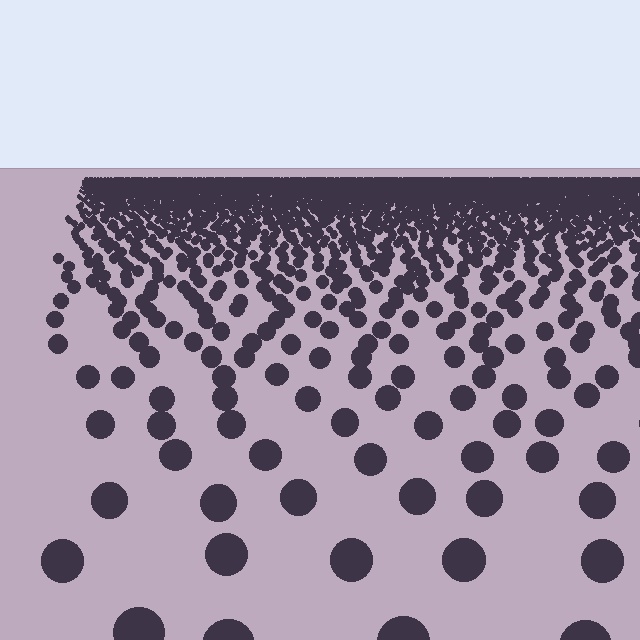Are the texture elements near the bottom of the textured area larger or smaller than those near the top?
Larger. Near the bottom, elements are closer to the viewer and appear at a bigger on-screen size.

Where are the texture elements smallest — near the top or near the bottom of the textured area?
Near the top.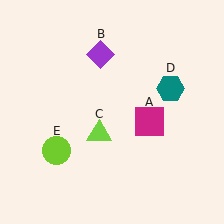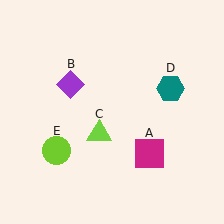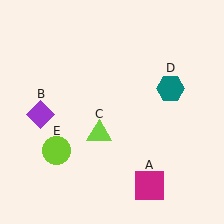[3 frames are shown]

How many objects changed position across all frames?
2 objects changed position: magenta square (object A), purple diamond (object B).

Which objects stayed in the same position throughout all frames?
Lime triangle (object C) and teal hexagon (object D) and lime circle (object E) remained stationary.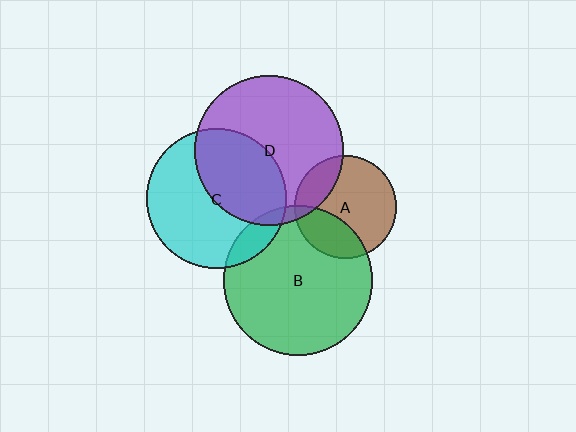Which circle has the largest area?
Circle D (purple).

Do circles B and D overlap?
Yes.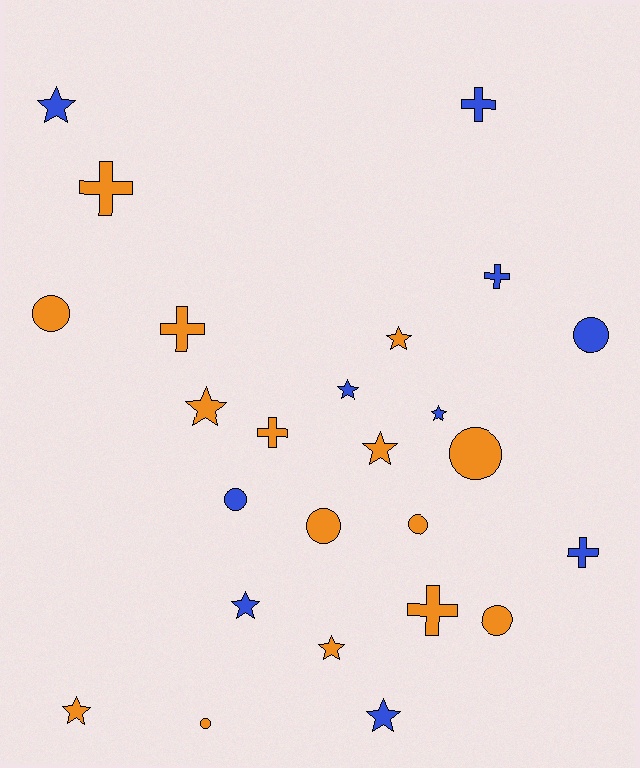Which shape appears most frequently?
Star, with 10 objects.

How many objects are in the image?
There are 25 objects.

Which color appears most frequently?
Orange, with 15 objects.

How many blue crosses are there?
There are 3 blue crosses.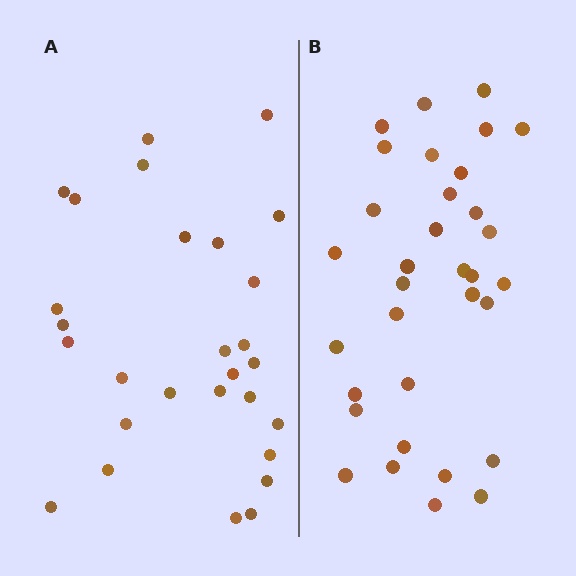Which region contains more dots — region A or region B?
Region B (the right region) has more dots.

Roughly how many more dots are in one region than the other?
Region B has about 5 more dots than region A.